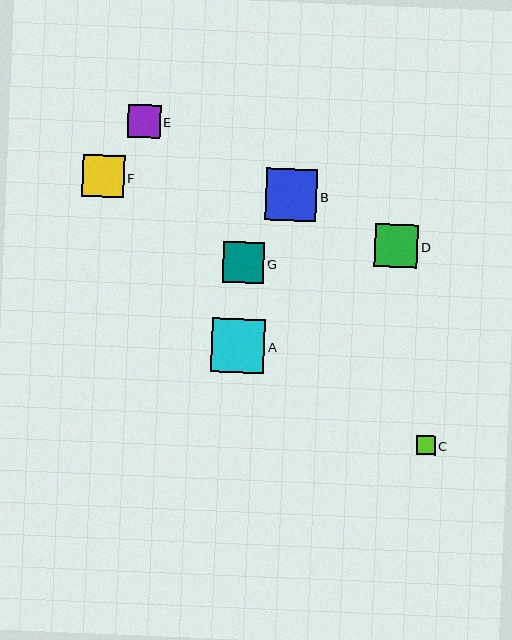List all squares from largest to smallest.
From largest to smallest: A, B, D, F, G, E, C.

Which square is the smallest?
Square C is the smallest with a size of approximately 19 pixels.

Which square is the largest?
Square A is the largest with a size of approximately 54 pixels.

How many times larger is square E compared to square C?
Square E is approximately 1.8 times the size of square C.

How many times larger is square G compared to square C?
Square G is approximately 2.2 times the size of square C.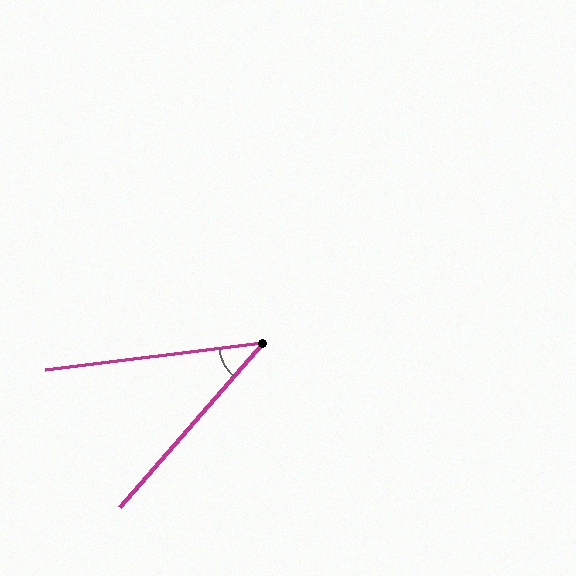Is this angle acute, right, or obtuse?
It is acute.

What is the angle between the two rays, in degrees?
Approximately 42 degrees.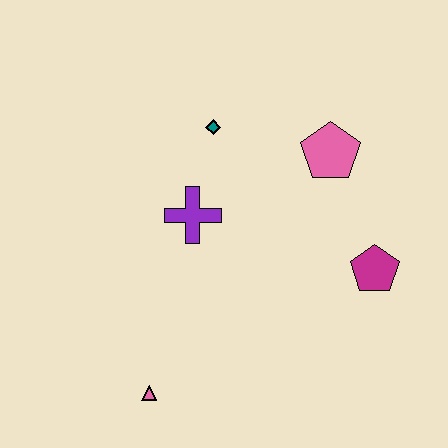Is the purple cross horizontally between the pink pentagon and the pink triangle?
Yes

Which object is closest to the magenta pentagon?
The pink pentagon is closest to the magenta pentagon.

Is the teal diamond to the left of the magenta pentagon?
Yes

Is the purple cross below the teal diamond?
Yes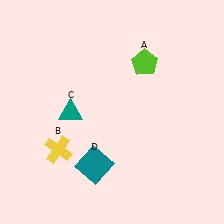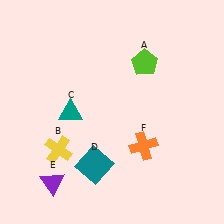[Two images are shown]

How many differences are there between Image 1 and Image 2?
There are 2 differences between the two images.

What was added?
A purple triangle (E), an orange cross (F) were added in Image 2.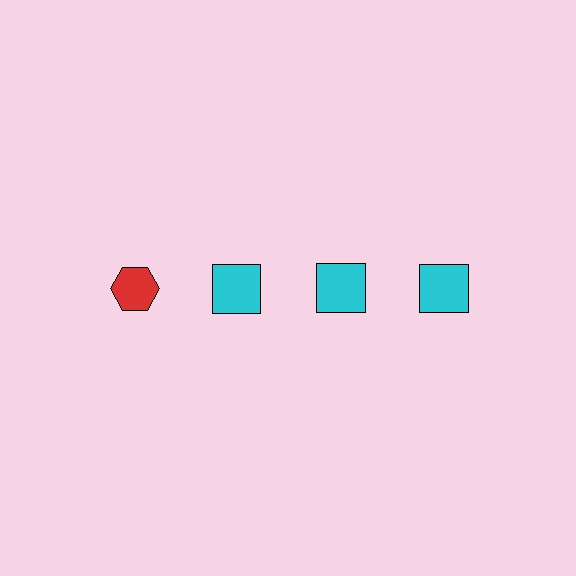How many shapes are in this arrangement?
There are 4 shapes arranged in a grid pattern.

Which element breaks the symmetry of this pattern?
The red hexagon in the top row, leftmost column breaks the symmetry. All other shapes are cyan squares.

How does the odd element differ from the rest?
It differs in both color (red instead of cyan) and shape (hexagon instead of square).